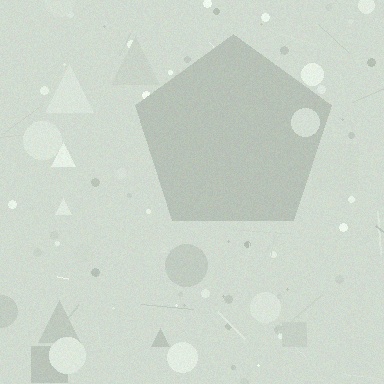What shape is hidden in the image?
A pentagon is hidden in the image.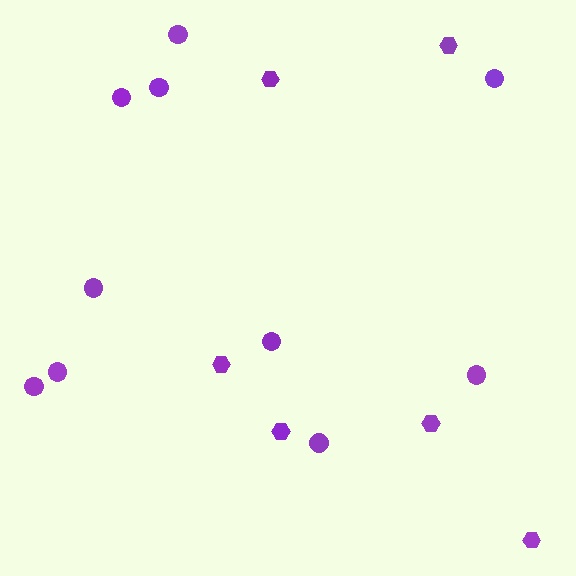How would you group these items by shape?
There are 2 groups: one group of hexagons (6) and one group of circles (10).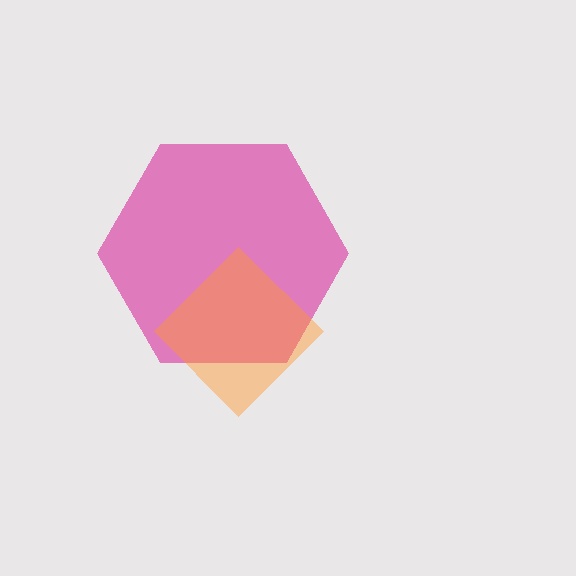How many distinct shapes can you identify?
There are 2 distinct shapes: a magenta hexagon, an orange diamond.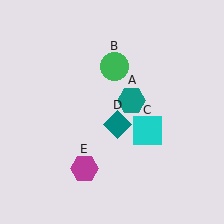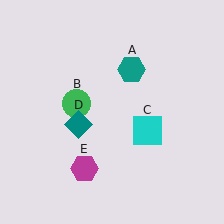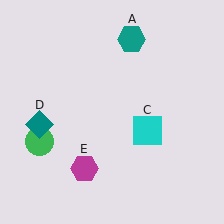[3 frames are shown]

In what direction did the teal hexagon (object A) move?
The teal hexagon (object A) moved up.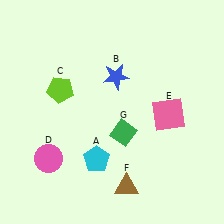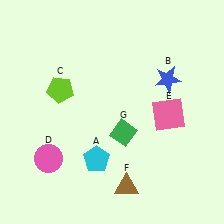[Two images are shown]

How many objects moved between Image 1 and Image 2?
1 object moved between the two images.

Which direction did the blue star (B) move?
The blue star (B) moved right.